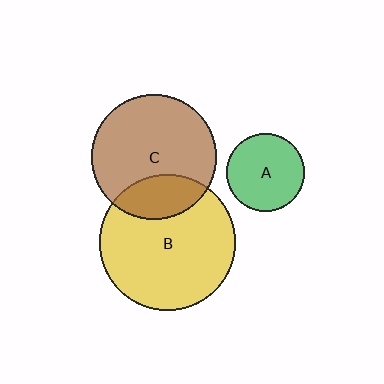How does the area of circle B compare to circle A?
Approximately 3.1 times.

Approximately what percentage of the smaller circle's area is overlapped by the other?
Approximately 25%.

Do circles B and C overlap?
Yes.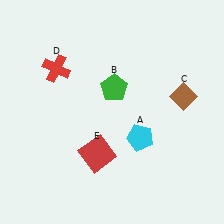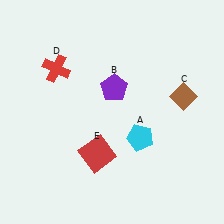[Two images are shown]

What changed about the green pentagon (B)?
In Image 1, B is green. In Image 2, it changed to purple.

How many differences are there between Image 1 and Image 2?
There is 1 difference between the two images.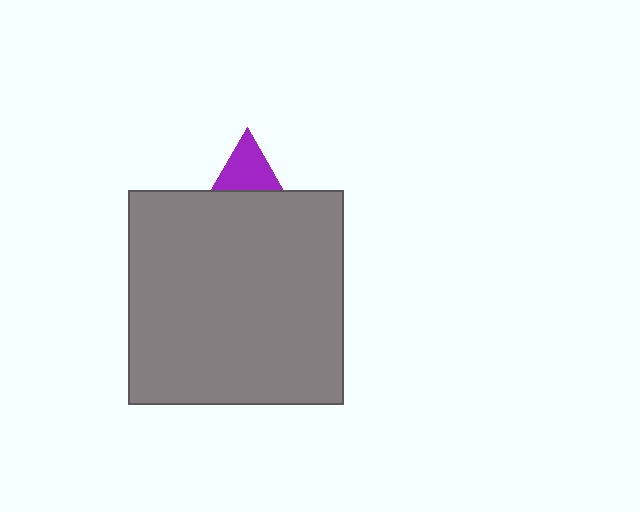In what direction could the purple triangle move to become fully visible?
The purple triangle could move up. That would shift it out from behind the gray rectangle entirely.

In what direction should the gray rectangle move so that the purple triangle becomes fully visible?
The gray rectangle should move down. That is the shortest direction to clear the overlap and leave the purple triangle fully visible.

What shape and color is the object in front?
The object in front is a gray rectangle.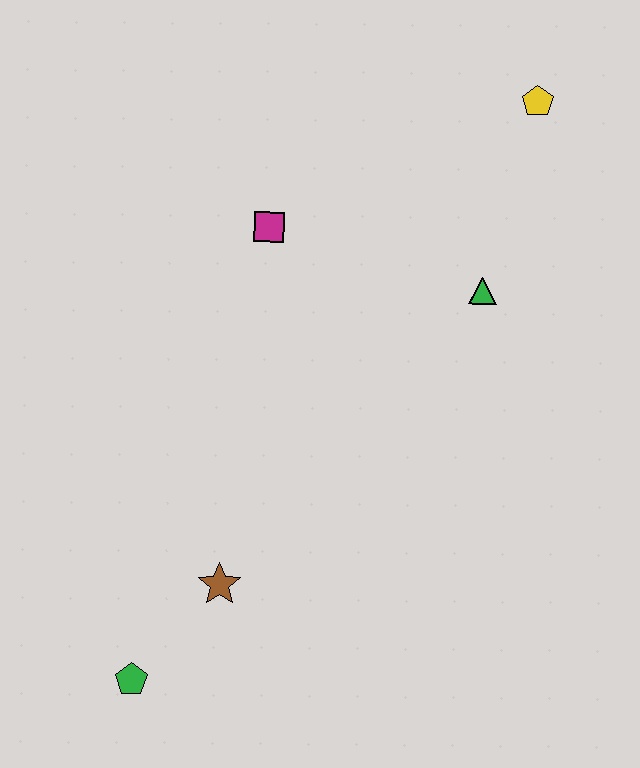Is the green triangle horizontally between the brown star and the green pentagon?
No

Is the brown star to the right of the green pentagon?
Yes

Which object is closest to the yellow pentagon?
The green triangle is closest to the yellow pentagon.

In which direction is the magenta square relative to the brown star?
The magenta square is above the brown star.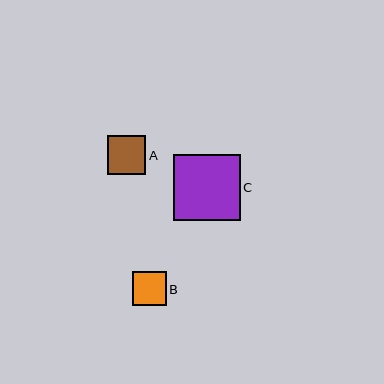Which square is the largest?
Square C is the largest with a size of approximately 66 pixels.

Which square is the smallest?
Square B is the smallest with a size of approximately 34 pixels.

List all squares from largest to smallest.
From largest to smallest: C, A, B.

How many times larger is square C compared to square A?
Square C is approximately 1.7 times the size of square A.